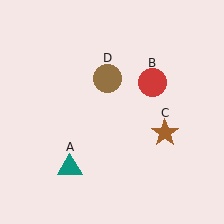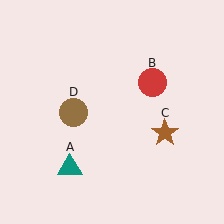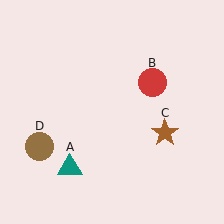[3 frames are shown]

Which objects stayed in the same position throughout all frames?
Teal triangle (object A) and red circle (object B) and brown star (object C) remained stationary.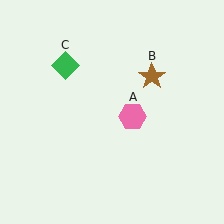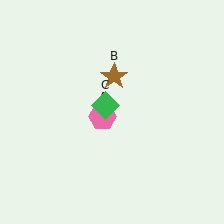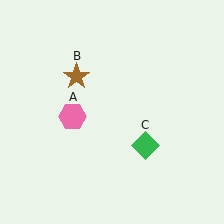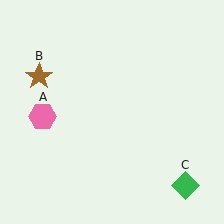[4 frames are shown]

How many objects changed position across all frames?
3 objects changed position: pink hexagon (object A), brown star (object B), green diamond (object C).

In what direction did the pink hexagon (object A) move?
The pink hexagon (object A) moved left.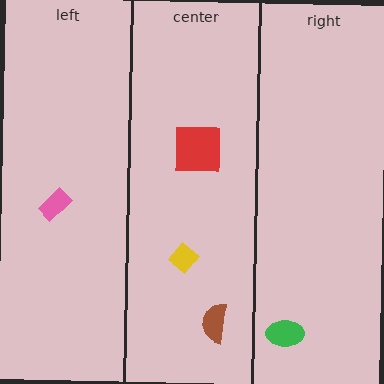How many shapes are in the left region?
1.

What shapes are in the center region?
The brown semicircle, the yellow diamond, the red square.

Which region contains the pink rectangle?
The left region.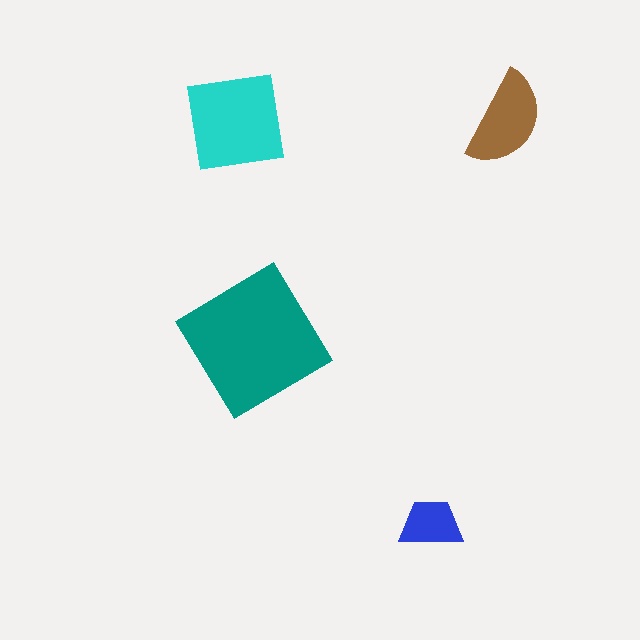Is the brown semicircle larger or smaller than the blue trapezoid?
Larger.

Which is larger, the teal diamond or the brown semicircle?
The teal diamond.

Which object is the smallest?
The blue trapezoid.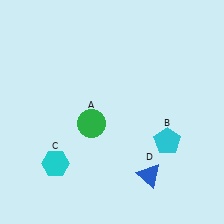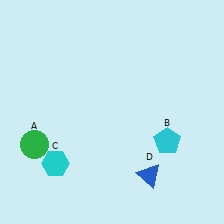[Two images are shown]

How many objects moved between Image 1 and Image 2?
1 object moved between the two images.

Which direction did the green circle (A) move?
The green circle (A) moved left.